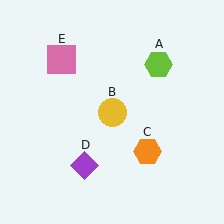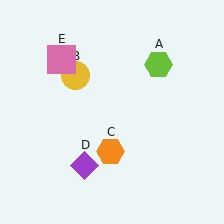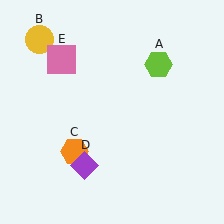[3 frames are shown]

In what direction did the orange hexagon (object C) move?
The orange hexagon (object C) moved left.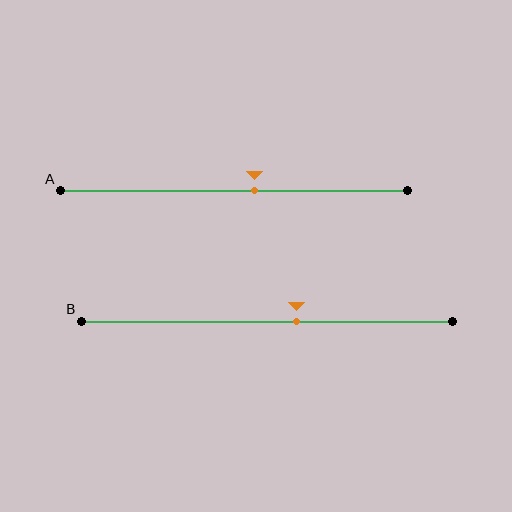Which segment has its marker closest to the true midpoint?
Segment A has its marker closest to the true midpoint.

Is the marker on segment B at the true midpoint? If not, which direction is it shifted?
No, the marker on segment B is shifted to the right by about 8% of the segment length.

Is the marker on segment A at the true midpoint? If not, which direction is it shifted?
No, the marker on segment A is shifted to the right by about 6% of the segment length.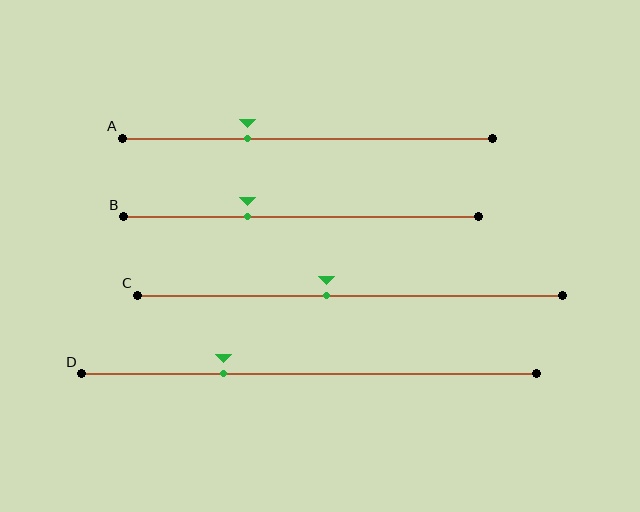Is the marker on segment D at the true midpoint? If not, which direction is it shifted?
No, the marker on segment D is shifted to the left by about 19% of the segment length.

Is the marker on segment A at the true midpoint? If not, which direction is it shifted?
No, the marker on segment A is shifted to the left by about 16% of the segment length.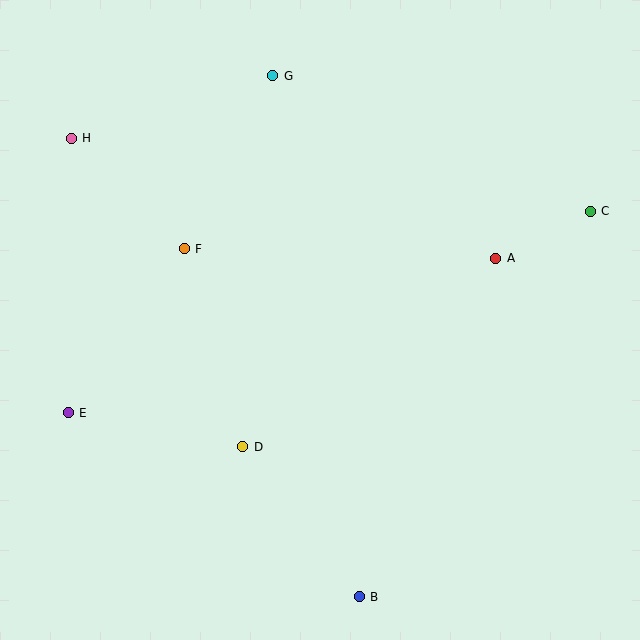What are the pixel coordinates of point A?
Point A is at (496, 258).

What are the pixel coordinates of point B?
Point B is at (359, 597).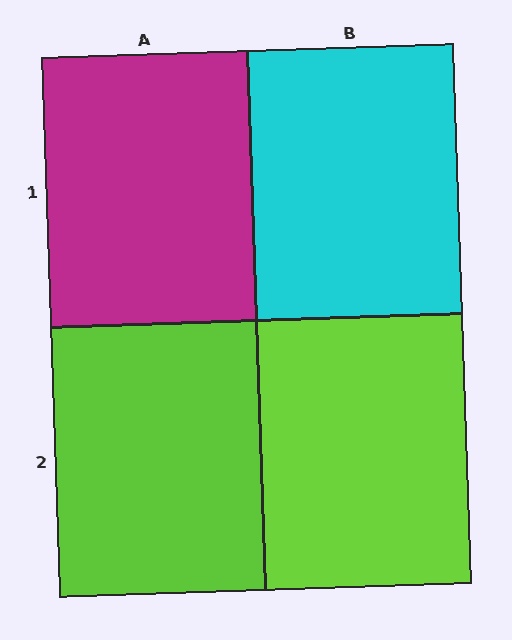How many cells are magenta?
1 cell is magenta.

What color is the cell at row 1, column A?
Magenta.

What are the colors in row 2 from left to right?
Lime, lime.